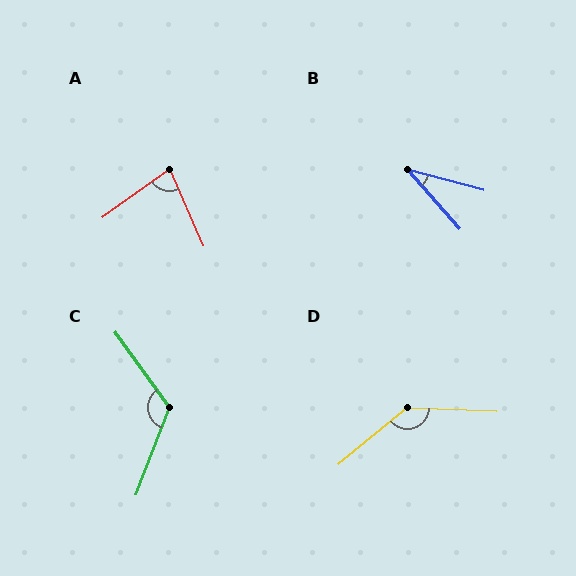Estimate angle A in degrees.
Approximately 78 degrees.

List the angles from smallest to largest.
B (34°), A (78°), C (123°), D (138°).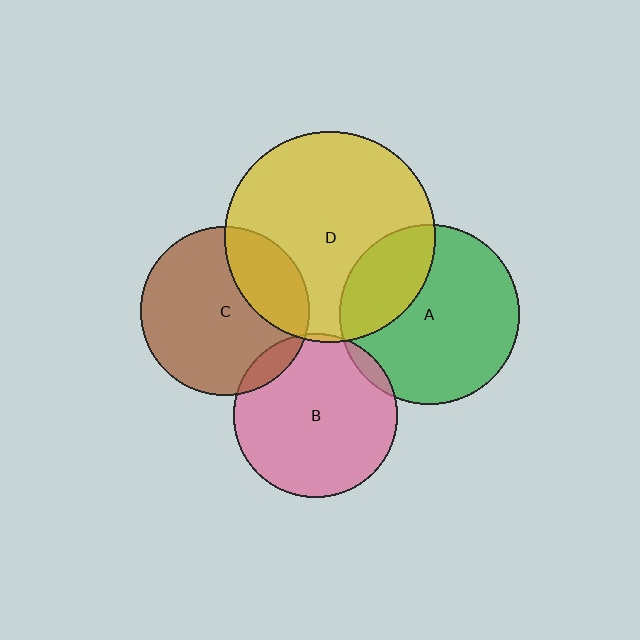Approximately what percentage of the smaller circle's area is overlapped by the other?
Approximately 5%.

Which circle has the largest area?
Circle D (yellow).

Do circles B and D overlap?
Yes.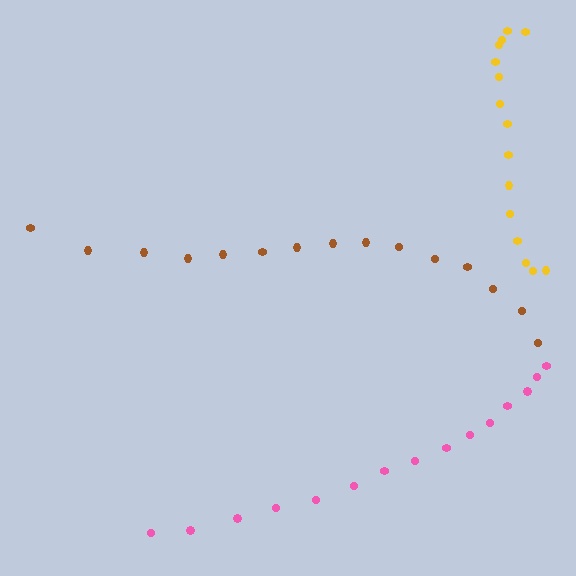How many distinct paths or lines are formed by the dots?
There are 3 distinct paths.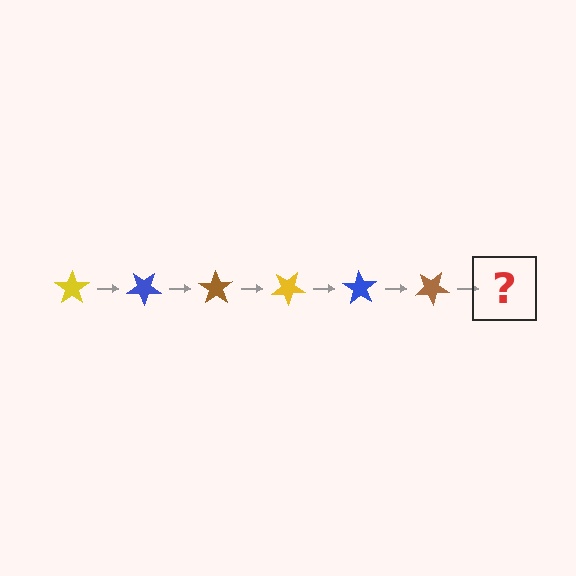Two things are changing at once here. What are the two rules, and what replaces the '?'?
The two rules are that it rotates 35 degrees each step and the color cycles through yellow, blue, and brown. The '?' should be a yellow star, rotated 210 degrees from the start.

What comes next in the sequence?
The next element should be a yellow star, rotated 210 degrees from the start.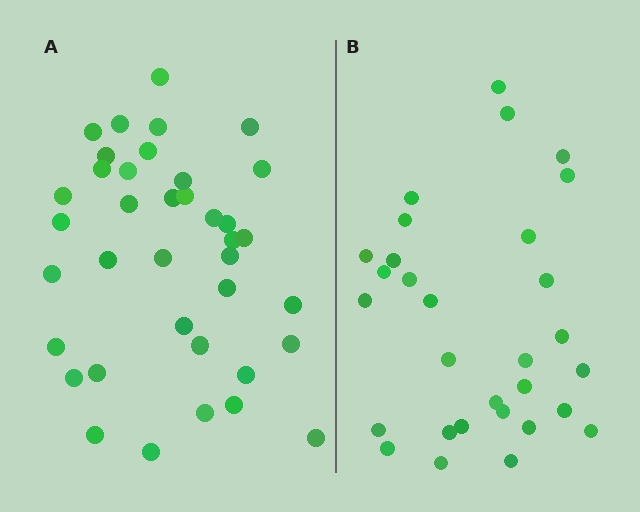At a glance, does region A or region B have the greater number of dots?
Region A (the left region) has more dots.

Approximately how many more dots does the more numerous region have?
Region A has roughly 8 or so more dots than region B.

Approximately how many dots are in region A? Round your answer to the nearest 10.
About 40 dots. (The exact count is 38, which rounds to 40.)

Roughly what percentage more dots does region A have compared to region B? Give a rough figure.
About 25% more.